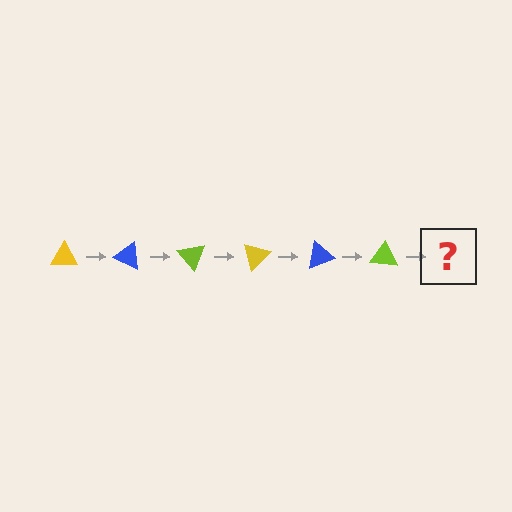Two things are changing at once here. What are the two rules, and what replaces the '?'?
The two rules are that it rotates 25 degrees each step and the color cycles through yellow, blue, and lime. The '?' should be a yellow triangle, rotated 150 degrees from the start.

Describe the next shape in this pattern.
It should be a yellow triangle, rotated 150 degrees from the start.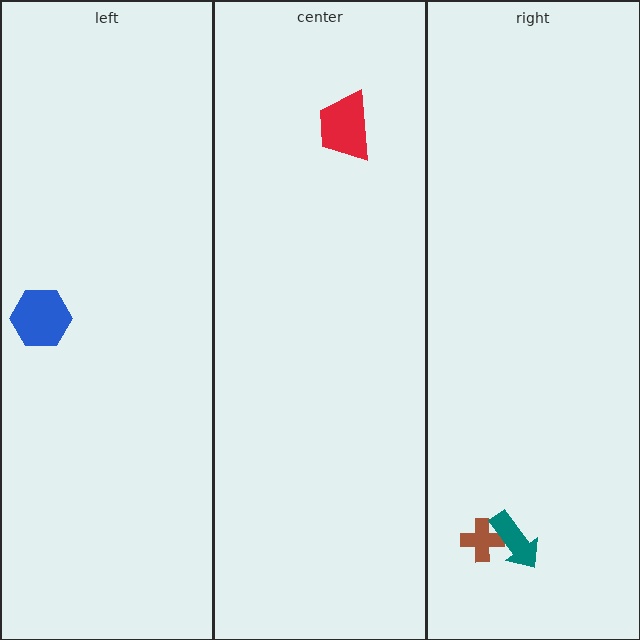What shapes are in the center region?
The red trapezoid.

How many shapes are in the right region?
2.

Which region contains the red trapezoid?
The center region.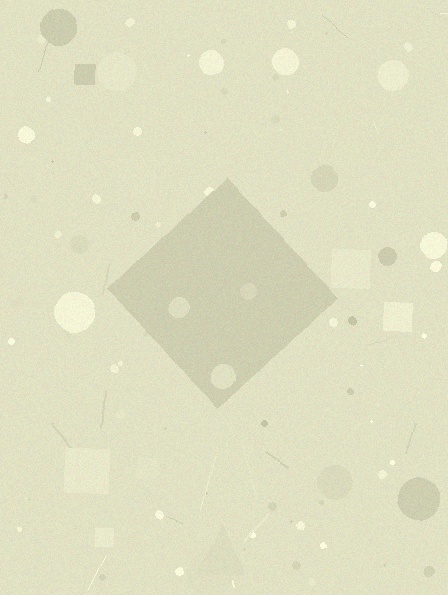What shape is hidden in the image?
A diamond is hidden in the image.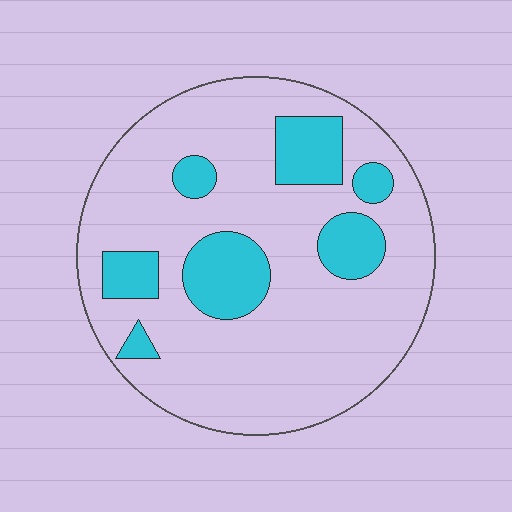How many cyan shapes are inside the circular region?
7.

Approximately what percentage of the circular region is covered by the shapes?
Approximately 20%.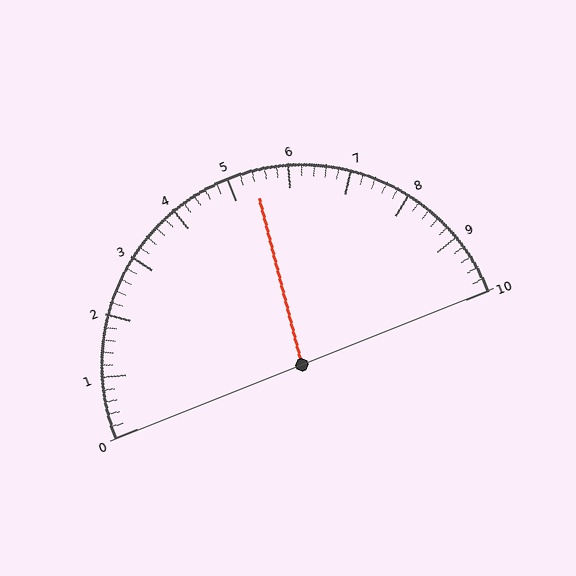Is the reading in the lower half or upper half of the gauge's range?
The reading is in the upper half of the range (0 to 10).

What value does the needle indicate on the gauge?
The needle indicates approximately 5.4.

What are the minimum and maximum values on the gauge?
The gauge ranges from 0 to 10.